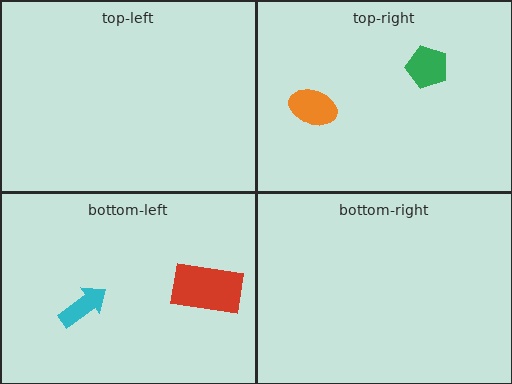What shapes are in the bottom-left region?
The cyan arrow, the red rectangle.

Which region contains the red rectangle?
The bottom-left region.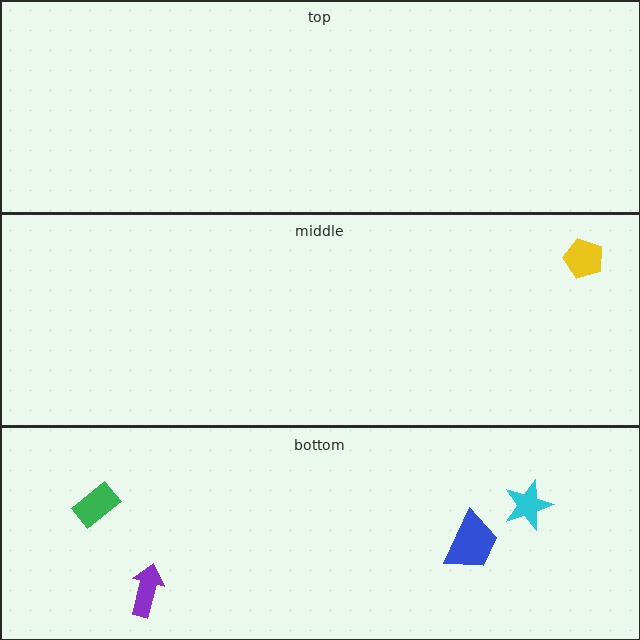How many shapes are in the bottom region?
4.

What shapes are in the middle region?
The yellow pentagon.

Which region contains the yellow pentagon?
The middle region.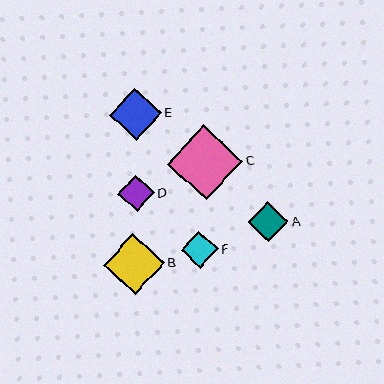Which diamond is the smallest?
Diamond D is the smallest with a size of approximately 37 pixels.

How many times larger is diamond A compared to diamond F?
Diamond A is approximately 1.1 times the size of diamond F.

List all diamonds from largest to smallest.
From largest to smallest: C, B, E, A, F, D.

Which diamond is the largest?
Diamond C is the largest with a size of approximately 75 pixels.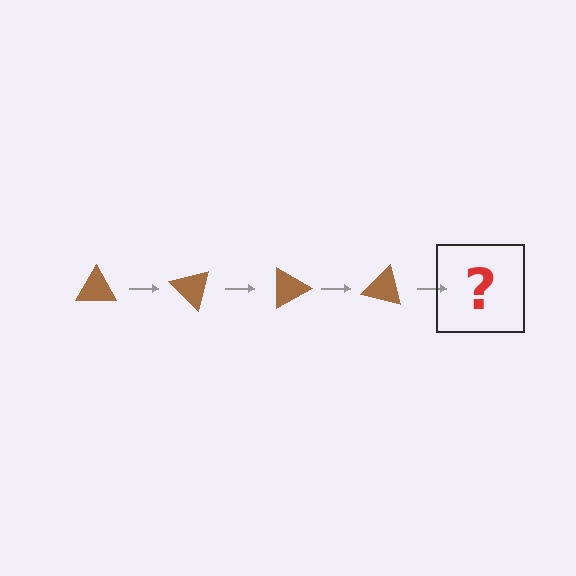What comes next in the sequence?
The next element should be a brown triangle rotated 180 degrees.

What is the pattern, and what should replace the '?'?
The pattern is that the triangle rotates 45 degrees each step. The '?' should be a brown triangle rotated 180 degrees.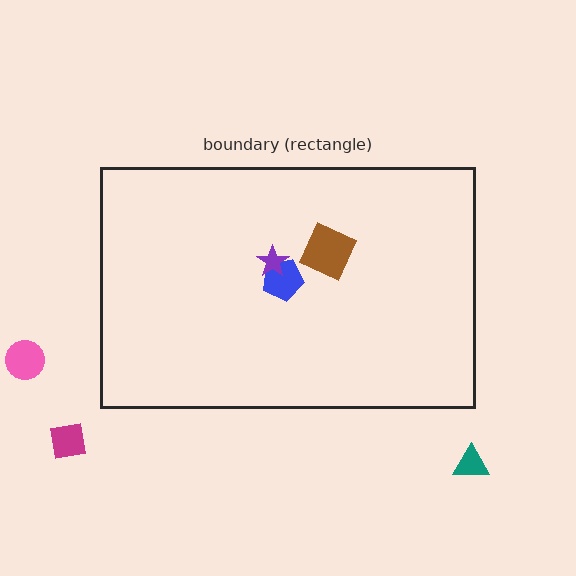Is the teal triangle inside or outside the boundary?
Outside.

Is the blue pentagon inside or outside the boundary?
Inside.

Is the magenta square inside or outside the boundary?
Outside.